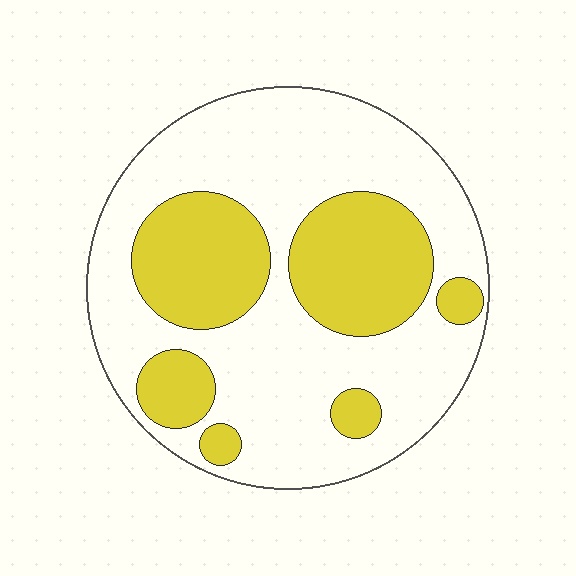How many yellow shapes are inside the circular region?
6.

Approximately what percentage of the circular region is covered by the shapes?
Approximately 35%.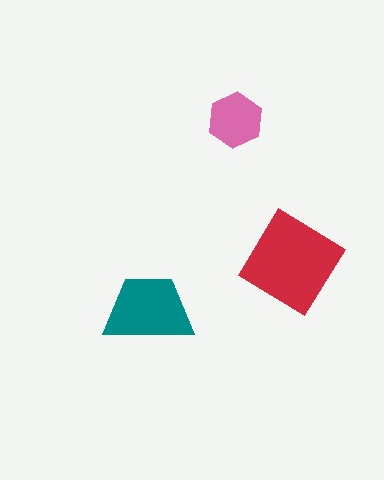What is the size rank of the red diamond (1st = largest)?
1st.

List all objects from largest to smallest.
The red diamond, the teal trapezoid, the pink hexagon.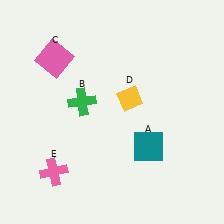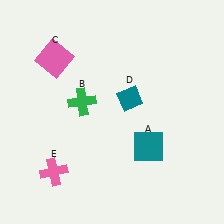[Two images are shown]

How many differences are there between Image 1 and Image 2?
There is 1 difference between the two images.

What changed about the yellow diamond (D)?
In Image 1, D is yellow. In Image 2, it changed to teal.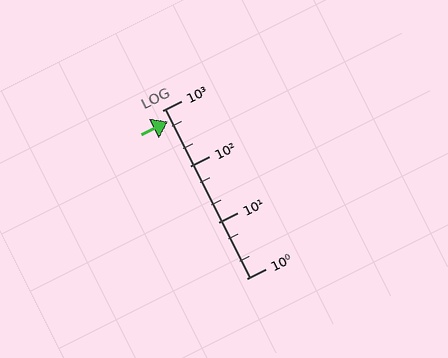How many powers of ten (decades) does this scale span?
The scale spans 3 decades, from 1 to 1000.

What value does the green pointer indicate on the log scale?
The pointer indicates approximately 630.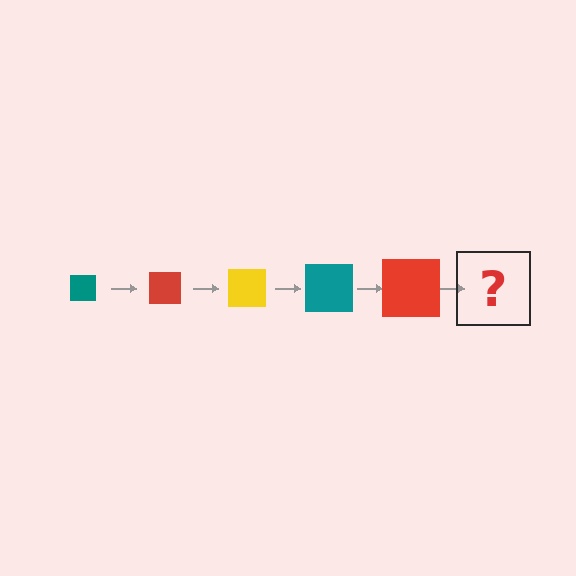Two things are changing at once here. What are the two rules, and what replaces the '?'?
The two rules are that the square grows larger each step and the color cycles through teal, red, and yellow. The '?' should be a yellow square, larger than the previous one.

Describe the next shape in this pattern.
It should be a yellow square, larger than the previous one.